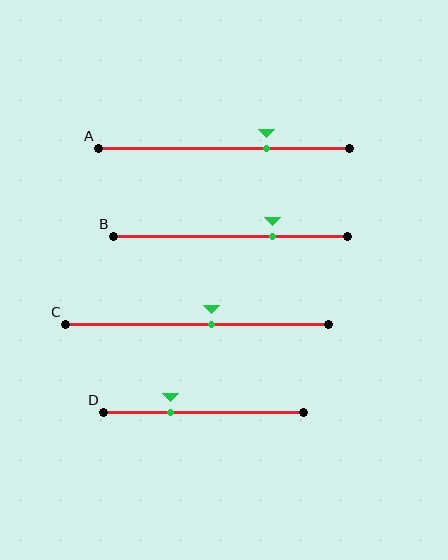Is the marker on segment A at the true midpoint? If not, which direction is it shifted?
No, the marker on segment A is shifted to the right by about 17% of the segment length.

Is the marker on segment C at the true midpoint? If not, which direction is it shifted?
No, the marker on segment C is shifted to the right by about 5% of the segment length.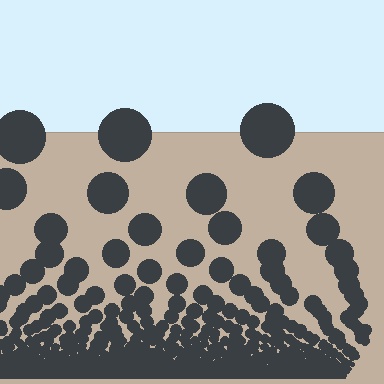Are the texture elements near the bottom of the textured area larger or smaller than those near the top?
Smaller. The gradient is inverted — elements near the bottom are smaller and denser.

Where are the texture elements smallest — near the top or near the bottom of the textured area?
Near the bottom.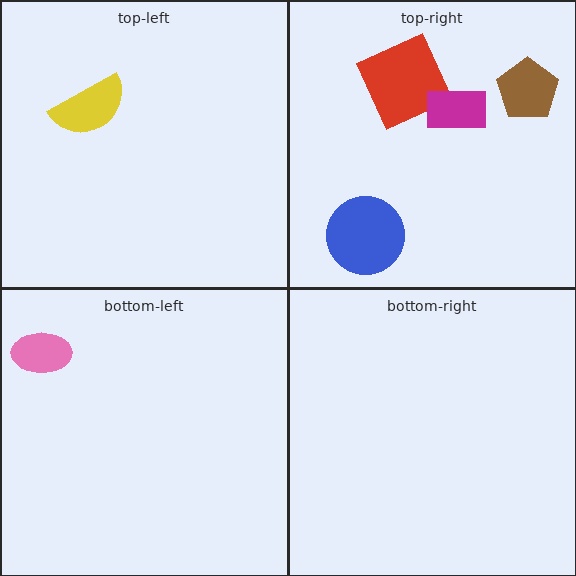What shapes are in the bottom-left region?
The pink ellipse.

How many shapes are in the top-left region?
1.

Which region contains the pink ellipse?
The bottom-left region.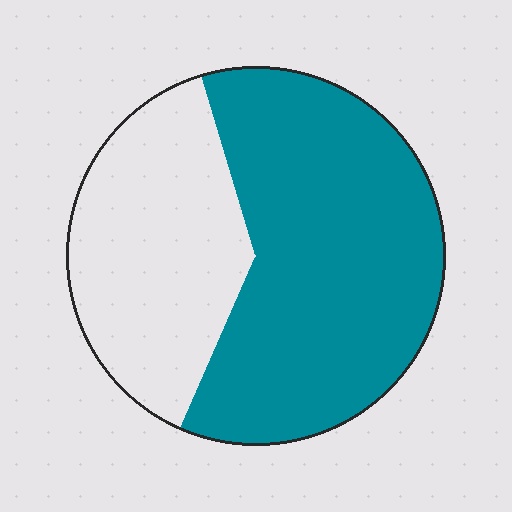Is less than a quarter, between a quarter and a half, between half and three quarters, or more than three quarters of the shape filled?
Between half and three quarters.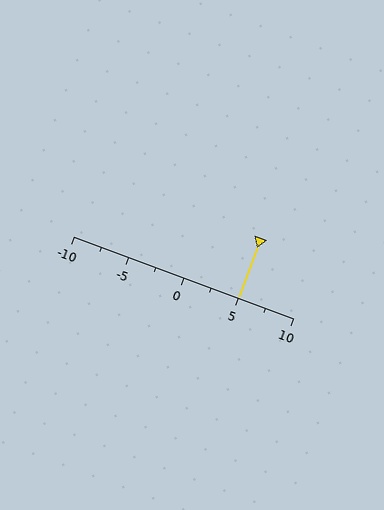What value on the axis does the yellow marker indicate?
The marker indicates approximately 5.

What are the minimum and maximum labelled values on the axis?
The axis runs from -10 to 10.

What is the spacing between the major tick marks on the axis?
The major ticks are spaced 5 apart.